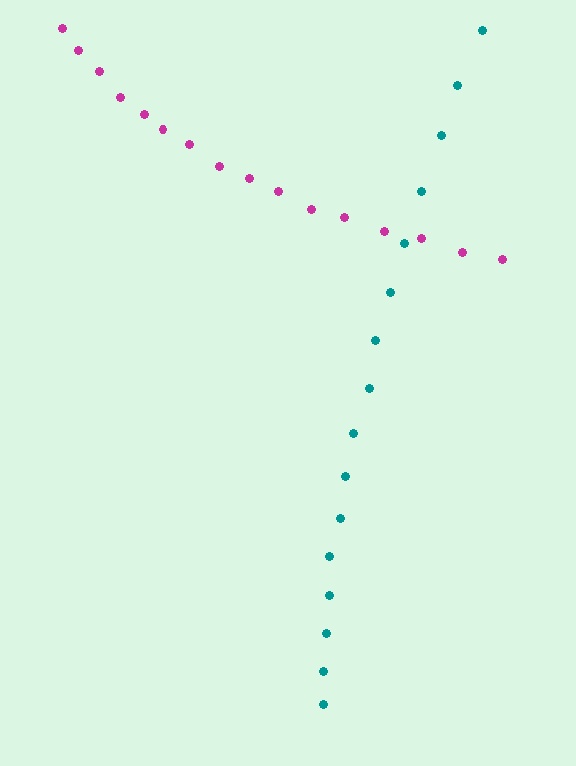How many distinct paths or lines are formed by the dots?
There are 2 distinct paths.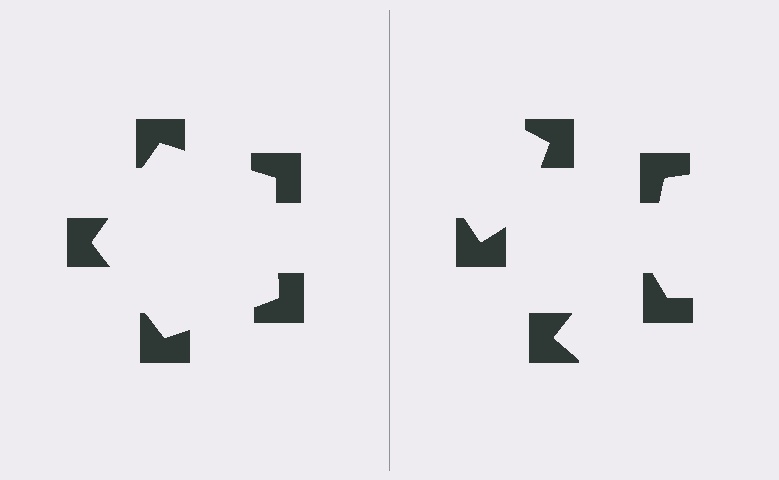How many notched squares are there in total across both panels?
10 — 5 on each side.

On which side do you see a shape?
An illusory pentagon appears on the left side. On the right side the wedge cuts are rotated, so no coherent shape forms.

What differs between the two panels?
The notched squares are positioned identically on both sides; only the wedge orientations differ. On the left they align to a pentagon; on the right they are misaligned.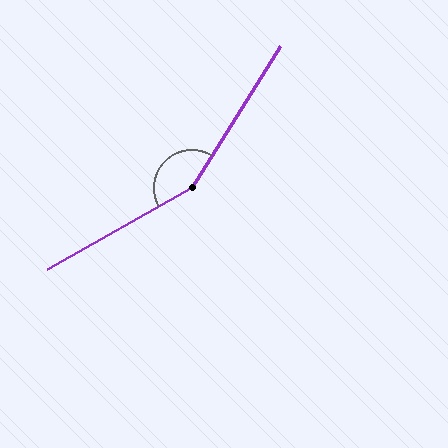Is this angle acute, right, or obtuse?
It is obtuse.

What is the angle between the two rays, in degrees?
Approximately 151 degrees.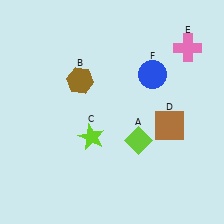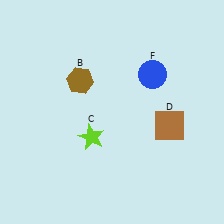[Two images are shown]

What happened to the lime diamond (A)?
The lime diamond (A) was removed in Image 2. It was in the bottom-right area of Image 1.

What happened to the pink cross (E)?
The pink cross (E) was removed in Image 2. It was in the top-right area of Image 1.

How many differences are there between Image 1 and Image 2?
There are 2 differences between the two images.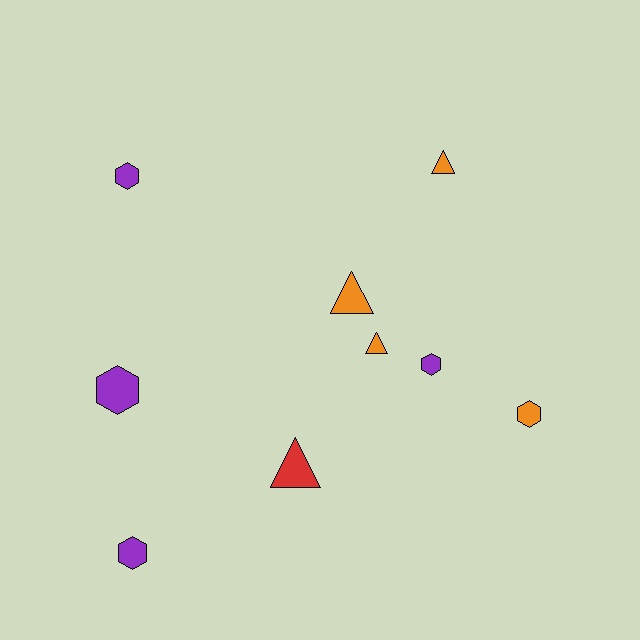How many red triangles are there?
There is 1 red triangle.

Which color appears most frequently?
Orange, with 4 objects.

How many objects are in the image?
There are 9 objects.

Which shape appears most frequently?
Hexagon, with 5 objects.